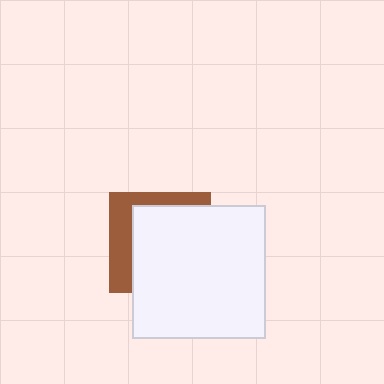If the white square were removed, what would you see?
You would see the complete brown square.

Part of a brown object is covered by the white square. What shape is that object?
It is a square.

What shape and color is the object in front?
The object in front is a white square.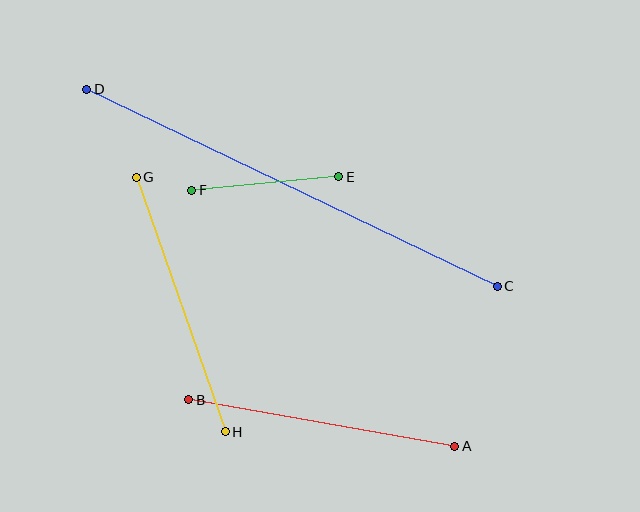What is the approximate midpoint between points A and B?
The midpoint is at approximately (322, 423) pixels.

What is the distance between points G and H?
The distance is approximately 269 pixels.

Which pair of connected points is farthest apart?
Points C and D are farthest apart.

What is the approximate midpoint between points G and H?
The midpoint is at approximately (181, 305) pixels.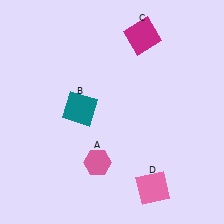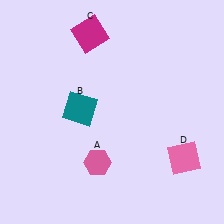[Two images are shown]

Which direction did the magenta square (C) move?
The magenta square (C) moved left.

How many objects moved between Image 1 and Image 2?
2 objects moved between the two images.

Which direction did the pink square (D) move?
The pink square (D) moved right.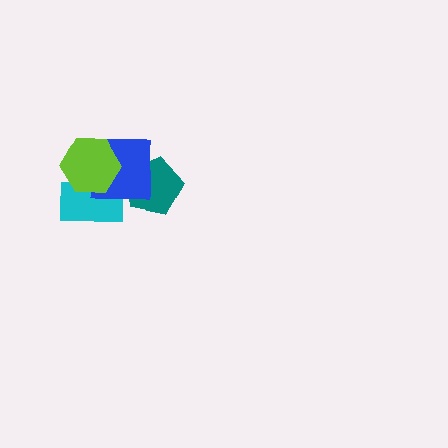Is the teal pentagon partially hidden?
Yes, it is partially covered by another shape.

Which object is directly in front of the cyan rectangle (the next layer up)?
The blue square is directly in front of the cyan rectangle.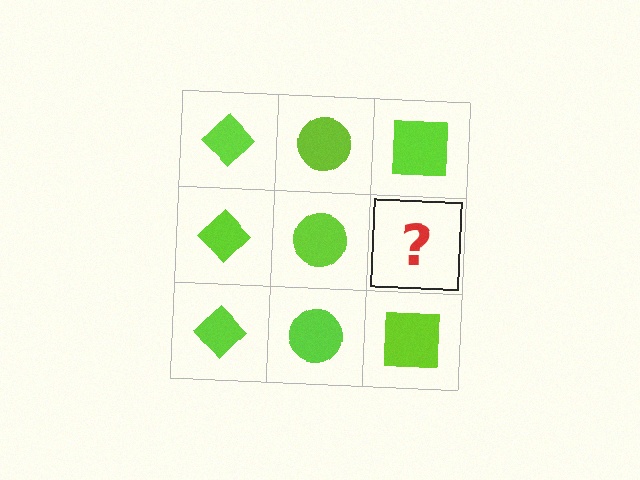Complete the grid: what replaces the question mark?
The question mark should be replaced with a lime square.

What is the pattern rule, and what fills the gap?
The rule is that each column has a consistent shape. The gap should be filled with a lime square.